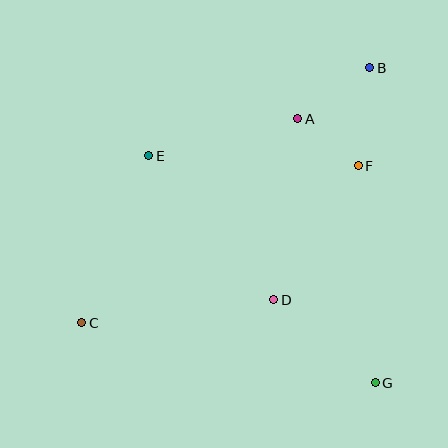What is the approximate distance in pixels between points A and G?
The distance between A and G is approximately 275 pixels.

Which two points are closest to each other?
Points A and F are closest to each other.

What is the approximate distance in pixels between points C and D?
The distance between C and D is approximately 193 pixels.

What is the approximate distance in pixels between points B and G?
The distance between B and G is approximately 315 pixels.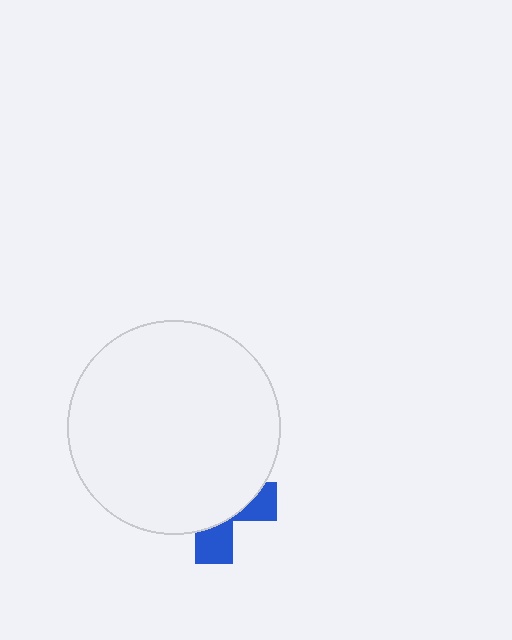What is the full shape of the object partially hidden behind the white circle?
The partially hidden object is a blue cross.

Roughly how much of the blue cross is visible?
A small part of it is visible (roughly 31%).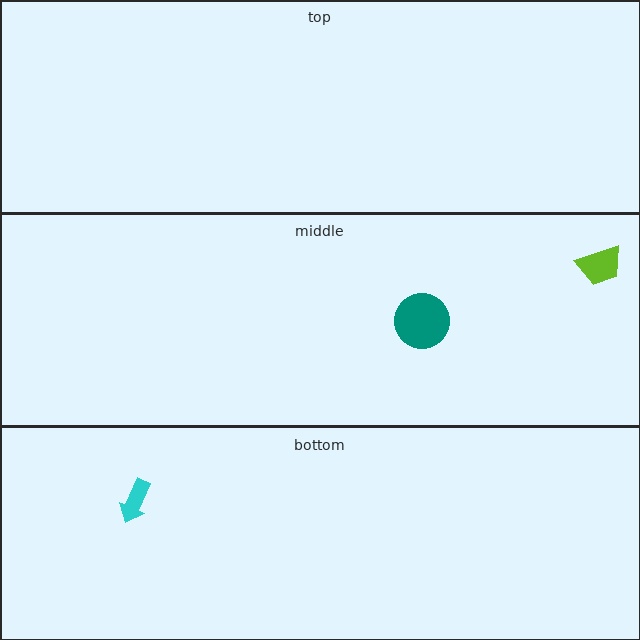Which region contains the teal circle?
The middle region.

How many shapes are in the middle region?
2.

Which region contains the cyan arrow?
The bottom region.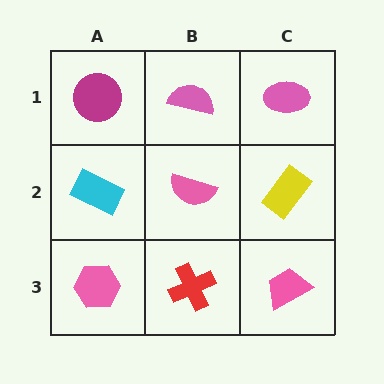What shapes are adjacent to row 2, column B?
A pink semicircle (row 1, column B), a red cross (row 3, column B), a cyan rectangle (row 2, column A), a yellow rectangle (row 2, column C).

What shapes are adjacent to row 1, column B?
A pink semicircle (row 2, column B), a magenta circle (row 1, column A), a pink ellipse (row 1, column C).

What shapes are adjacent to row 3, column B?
A pink semicircle (row 2, column B), a pink hexagon (row 3, column A), a pink trapezoid (row 3, column C).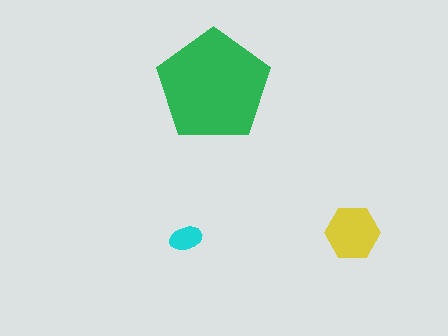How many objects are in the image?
There are 3 objects in the image.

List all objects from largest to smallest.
The green pentagon, the yellow hexagon, the cyan ellipse.